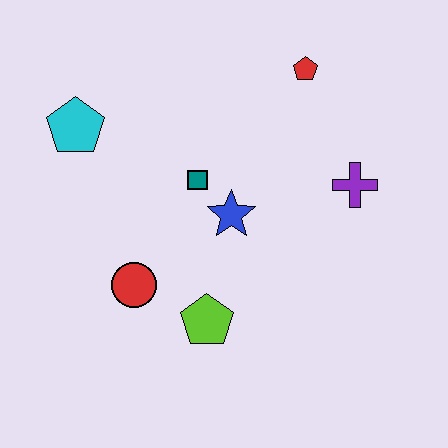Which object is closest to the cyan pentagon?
The teal square is closest to the cyan pentagon.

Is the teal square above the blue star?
Yes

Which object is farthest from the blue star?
The cyan pentagon is farthest from the blue star.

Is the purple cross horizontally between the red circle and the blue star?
No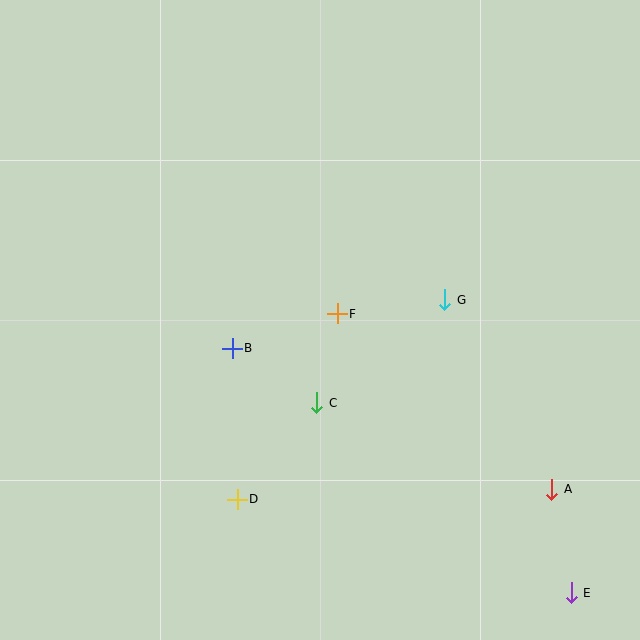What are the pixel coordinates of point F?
Point F is at (337, 314).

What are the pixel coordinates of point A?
Point A is at (552, 489).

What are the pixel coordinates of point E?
Point E is at (571, 593).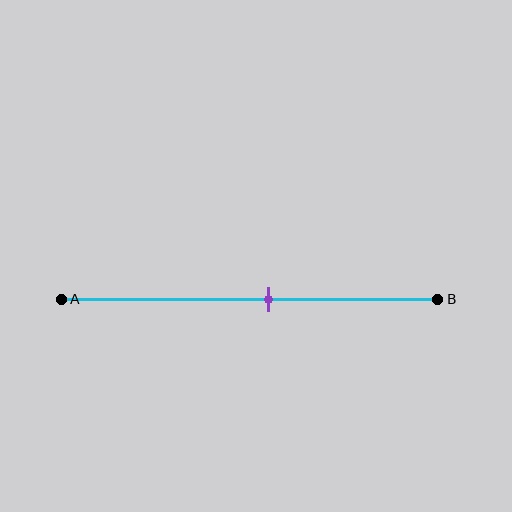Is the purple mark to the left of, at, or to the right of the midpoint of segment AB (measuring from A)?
The purple mark is to the right of the midpoint of segment AB.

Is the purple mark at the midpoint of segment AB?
No, the mark is at about 55% from A, not at the 50% midpoint.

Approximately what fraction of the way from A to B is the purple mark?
The purple mark is approximately 55% of the way from A to B.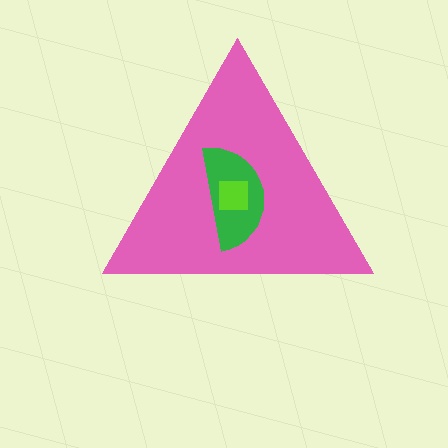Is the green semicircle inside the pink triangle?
Yes.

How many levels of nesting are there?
3.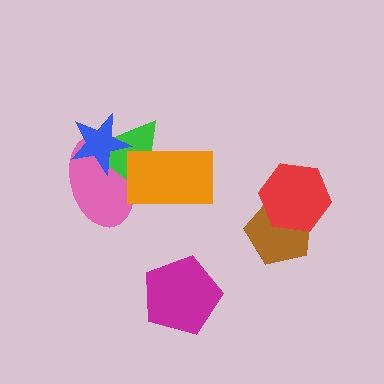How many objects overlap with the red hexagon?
1 object overlaps with the red hexagon.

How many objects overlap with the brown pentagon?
1 object overlaps with the brown pentagon.